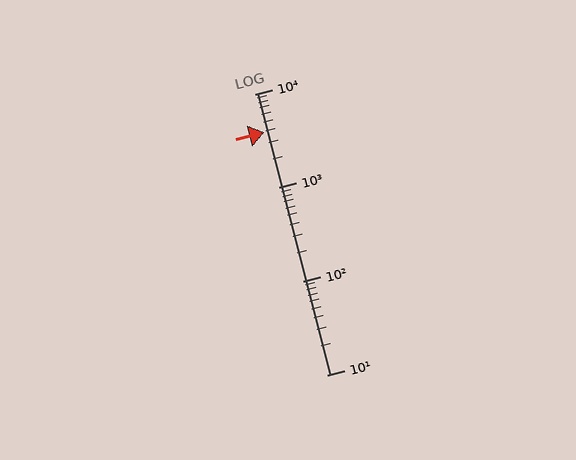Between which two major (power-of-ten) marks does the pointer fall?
The pointer is between 1000 and 10000.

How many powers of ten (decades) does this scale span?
The scale spans 3 decades, from 10 to 10000.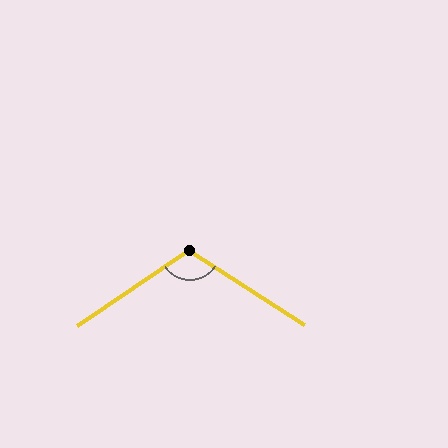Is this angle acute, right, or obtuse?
It is obtuse.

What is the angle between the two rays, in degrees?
Approximately 113 degrees.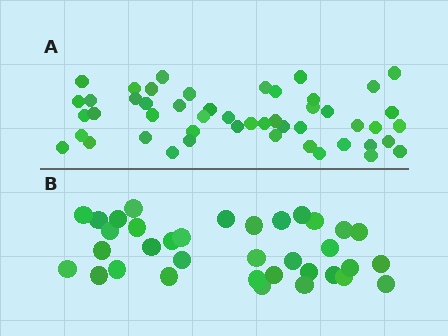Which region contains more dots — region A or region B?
Region A (the top region) has more dots.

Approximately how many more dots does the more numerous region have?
Region A has approximately 15 more dots than region B.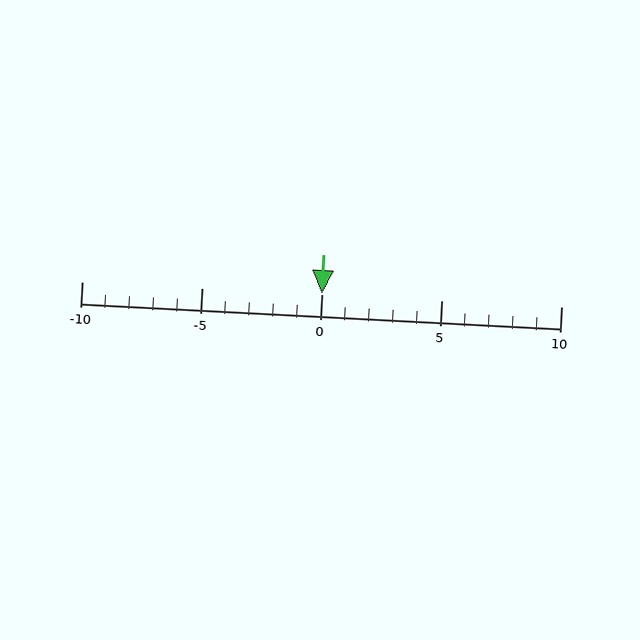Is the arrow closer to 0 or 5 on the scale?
The arrow is closer to 0.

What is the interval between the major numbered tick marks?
The major tick marks are spaced 5 units apart.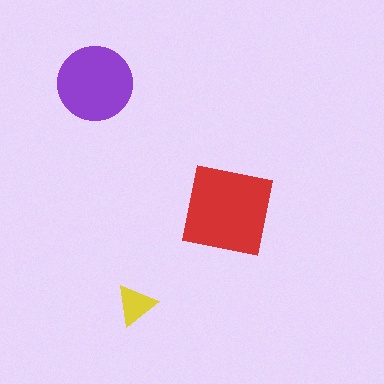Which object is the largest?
The red square.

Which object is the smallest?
The yellow triangle.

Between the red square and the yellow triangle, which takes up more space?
The red square.